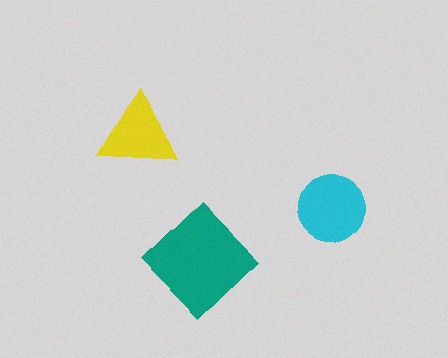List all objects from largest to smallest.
The teal diamond, the cyan circle, the yellow triangle.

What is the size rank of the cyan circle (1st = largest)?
2nd.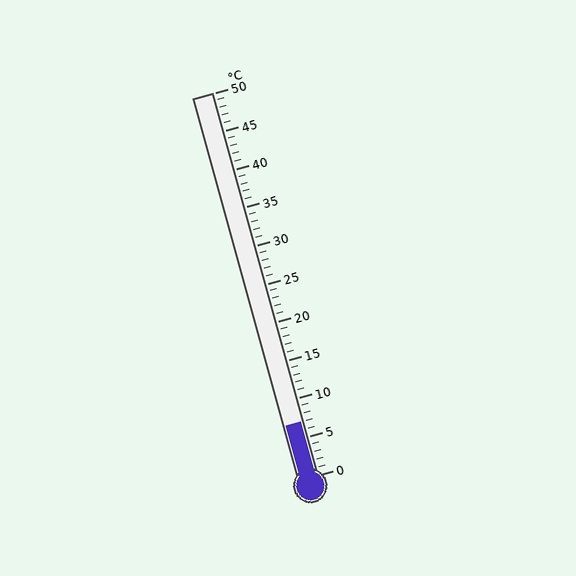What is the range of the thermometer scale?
The thermometer scale ranges from 0°C to 50°C.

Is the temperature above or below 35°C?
The temperature is below 35°C.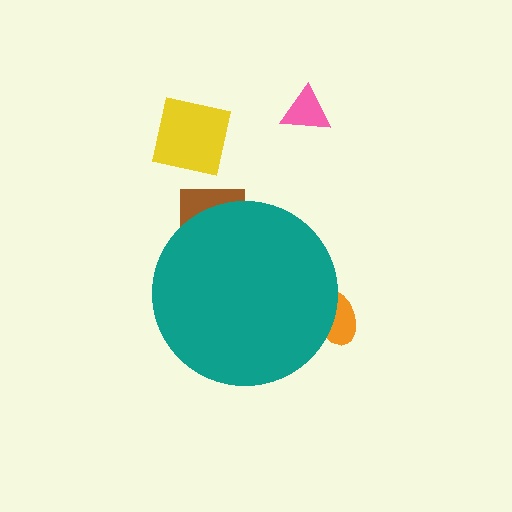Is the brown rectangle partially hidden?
Yes, the brown rectangle is partially hidden behind the teal circle.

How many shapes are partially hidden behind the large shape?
2 shapes are partially hidden.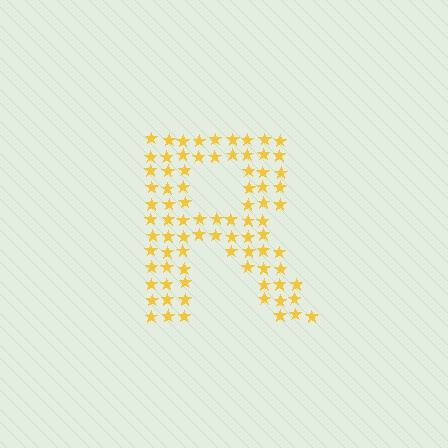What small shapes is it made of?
It is made of small stars.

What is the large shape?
The large shape is the letter R.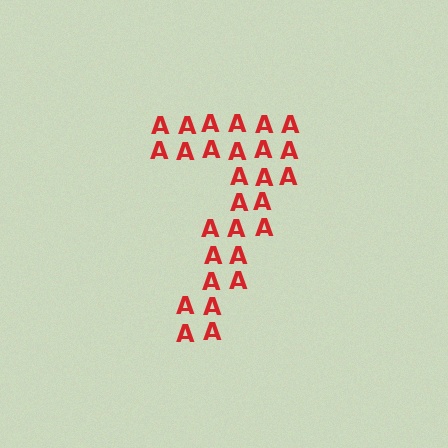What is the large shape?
The large shape is the digit 7.